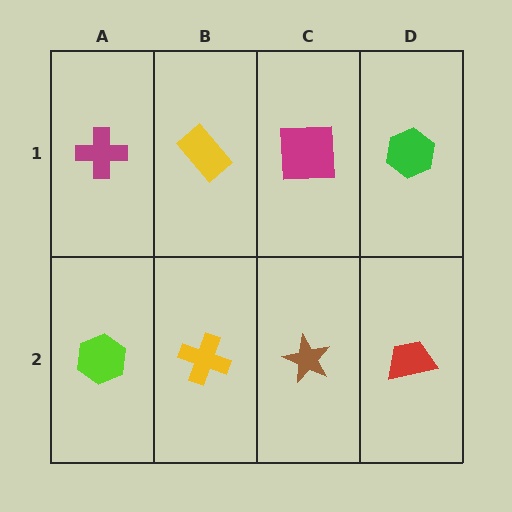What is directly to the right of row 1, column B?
A magenta square.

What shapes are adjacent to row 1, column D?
A red trapezoid (row 2, column D), a magenta square (row 1, column C).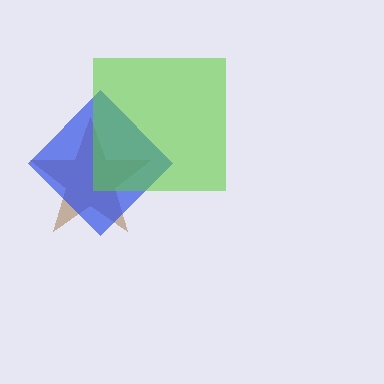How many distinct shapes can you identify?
There are 3 distinct shapes: a brown star, a blue diamond, a lime square.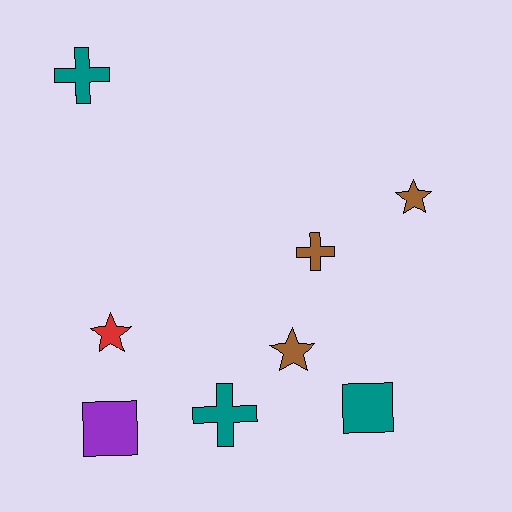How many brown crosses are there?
There is 1 brown cross.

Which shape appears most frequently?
Star, with 3 objects.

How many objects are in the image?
There are 8 objects.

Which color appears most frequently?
Teal, with 3 objects.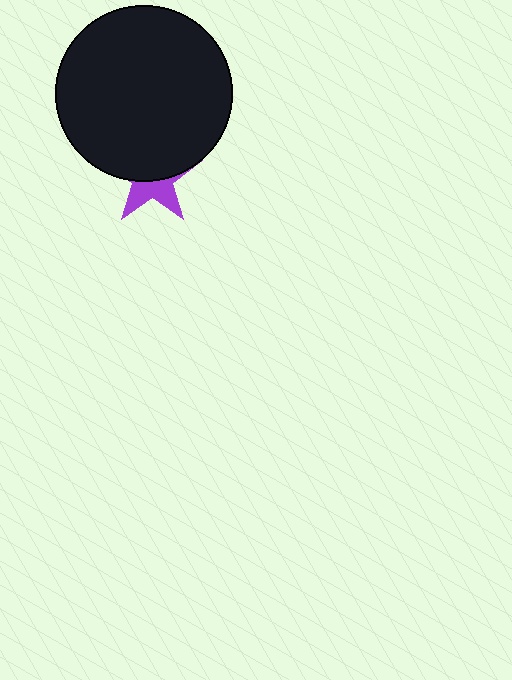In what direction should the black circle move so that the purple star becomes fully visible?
The black circle should move up. That is the shortest direction to clear the overlap and leave the purple star fully visible.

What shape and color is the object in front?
The object in front is a black circle.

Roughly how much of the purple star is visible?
A small part of it is visible (roughly 41%).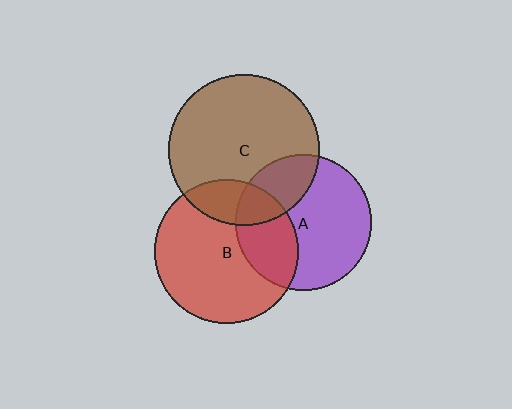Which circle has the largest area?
Circle C (brown).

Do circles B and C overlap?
Yes.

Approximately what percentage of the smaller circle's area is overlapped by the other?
Approximately 20%.